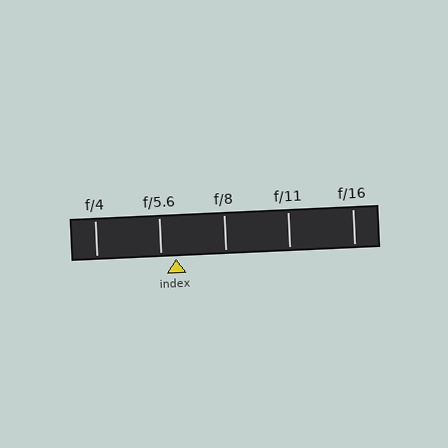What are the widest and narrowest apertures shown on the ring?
The widest aperture shown is f/4 and the narrowest is f/16.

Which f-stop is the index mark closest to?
The index mark is closest to f/5.6.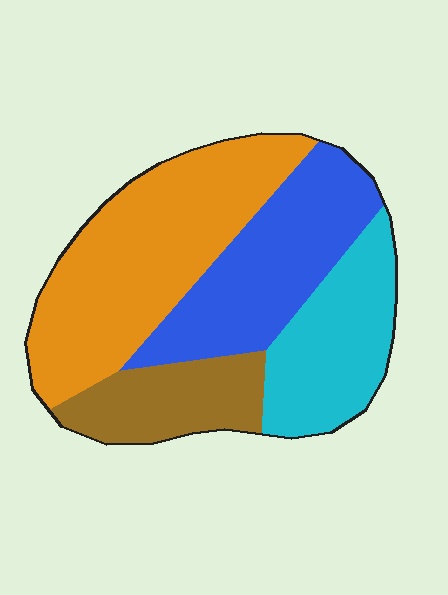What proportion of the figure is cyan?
Cyan covers 21% of the figure.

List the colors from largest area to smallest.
From largest to smallest: orange, blue, cyan, brown.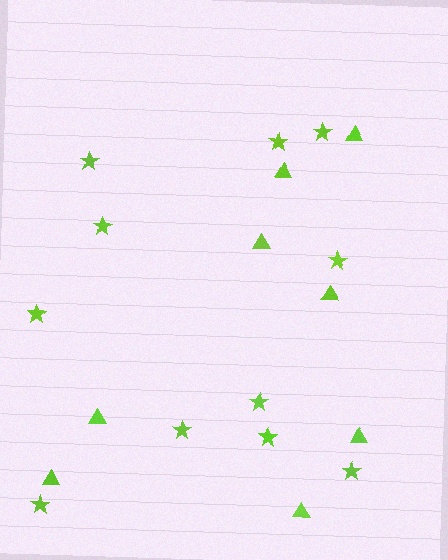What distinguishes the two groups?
There are 2 groups: one group of triangles (8) and one group of stars (11).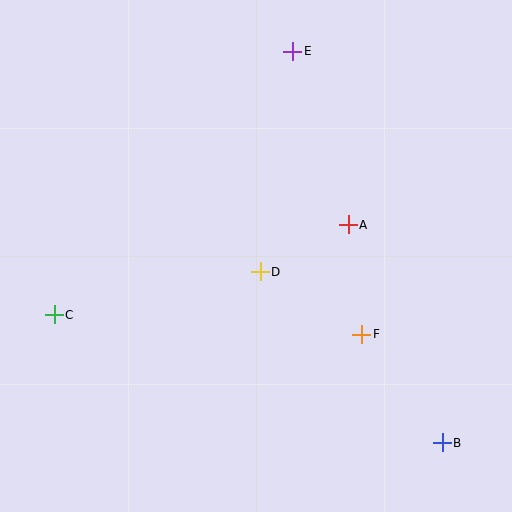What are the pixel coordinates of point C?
Point C is at (54, 315).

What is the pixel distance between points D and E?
The distance between D and E is 223 pixels.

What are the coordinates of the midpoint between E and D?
The midpoint between E and D is at (277, 162).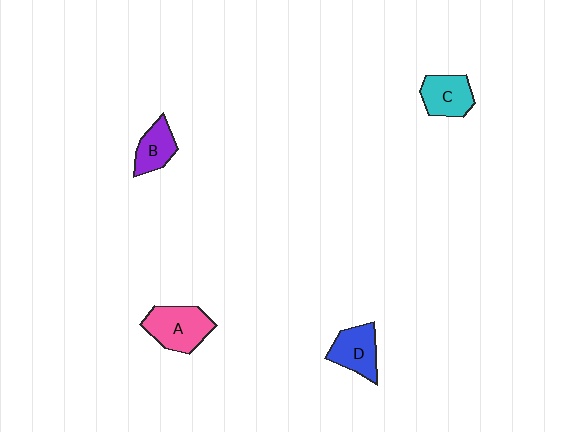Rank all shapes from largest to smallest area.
From largest to smallest: A (pink), D (blue), C (cyan), B (purple).